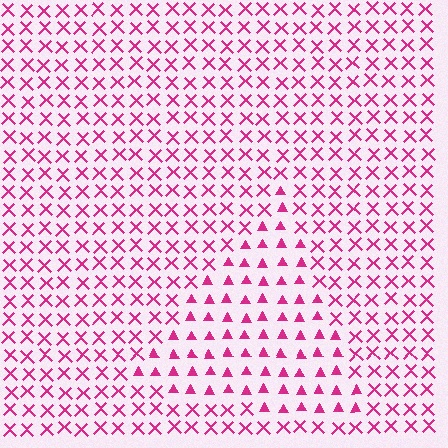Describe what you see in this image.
The image is filled with small magenta elements arranged in a uniform grid. A triangle-shaped region contains triangles, while the surrounding area contains X marks. The boundary is defined purely by the change in element shape.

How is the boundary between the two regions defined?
The boundary is defined by a change in element shape: triangles inside vs. X marks outside. All elements share the same color and spacing.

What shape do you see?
I see a triangle.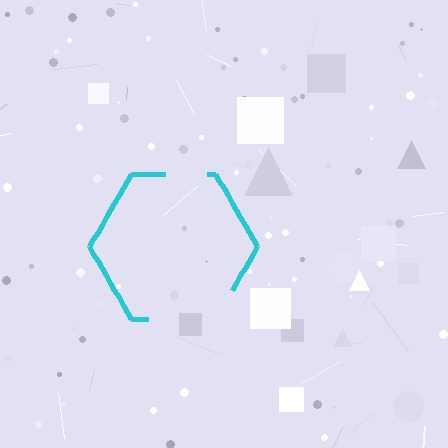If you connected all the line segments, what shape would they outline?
They would outline a hexagon.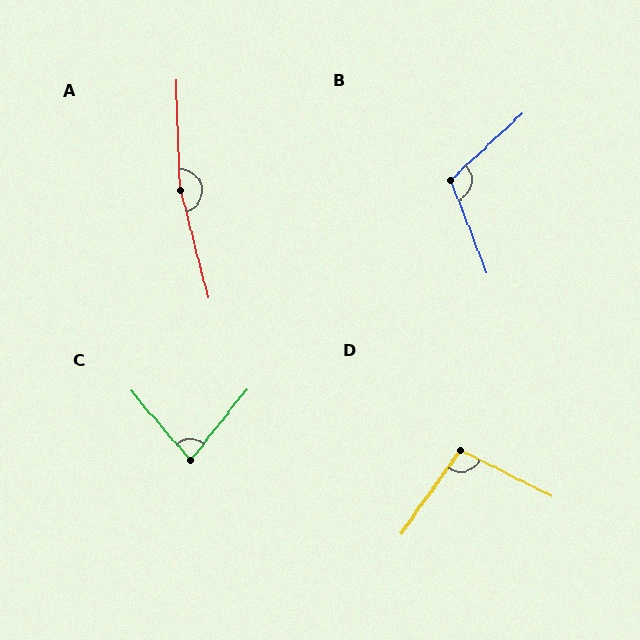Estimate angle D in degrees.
Approximately 99 degrees.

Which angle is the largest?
A, at approximately 167 degrees.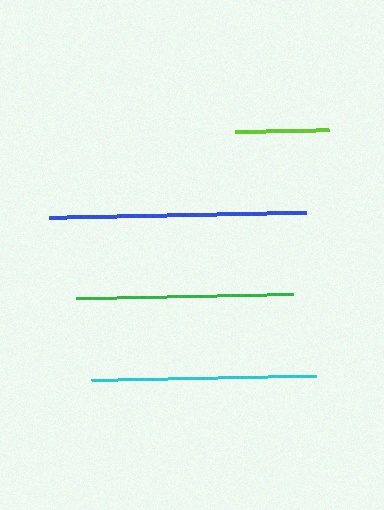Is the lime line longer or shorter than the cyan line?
The cyan line is longer than the lime line.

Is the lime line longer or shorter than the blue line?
The blue line is longer than the lime line.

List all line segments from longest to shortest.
From longest to shortest: blue, cyan, green, lime.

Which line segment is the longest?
The blue line is the longest at approximately 257 pixels.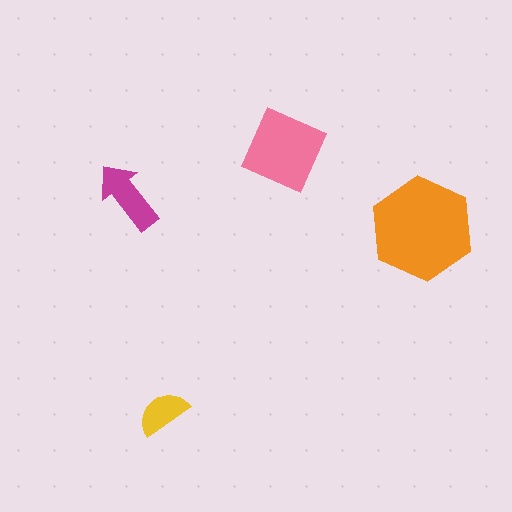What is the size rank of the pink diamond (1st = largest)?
2nd.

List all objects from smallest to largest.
The yellow semicircle, the magenta arrow, the pink diamond, the orange hexagon.